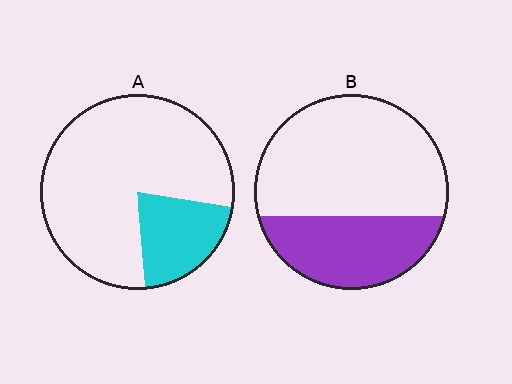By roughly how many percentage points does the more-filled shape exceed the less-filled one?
By roughly 15 percentage points (B over A).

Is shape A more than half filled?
No.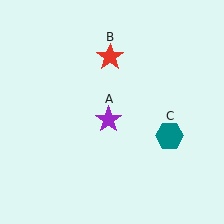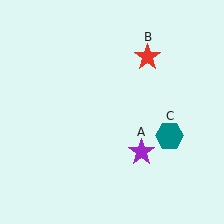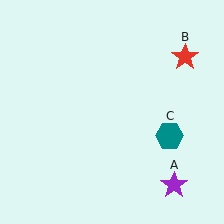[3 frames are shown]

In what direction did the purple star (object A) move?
The purple star (object A) moved down and to the right.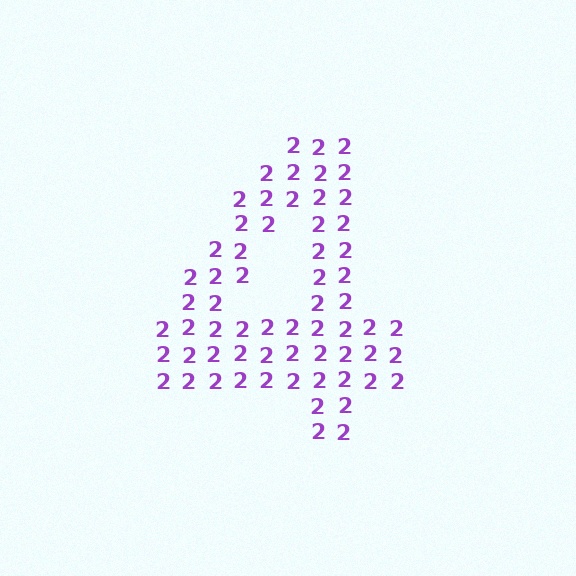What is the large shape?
The large shape is the digit 4.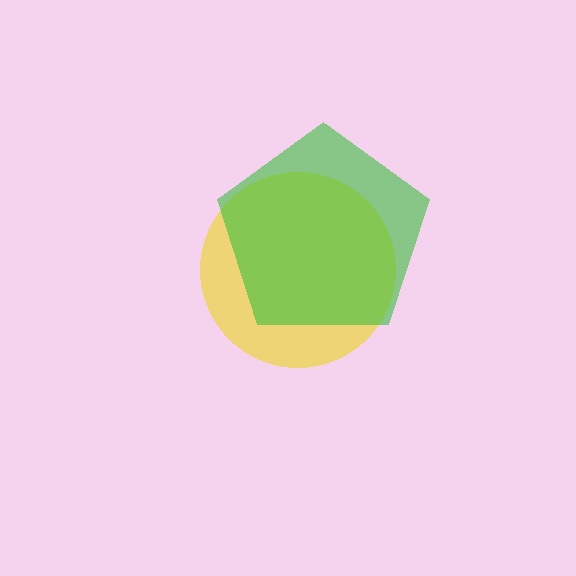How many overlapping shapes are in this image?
There are 2 overlapping shapes in the image.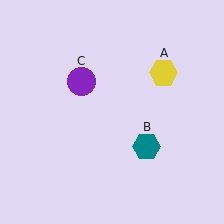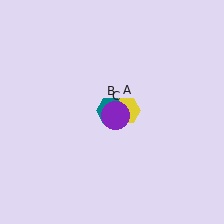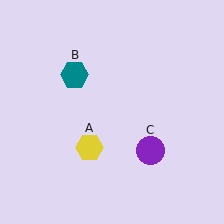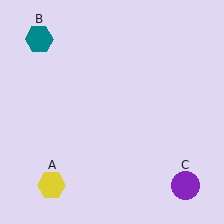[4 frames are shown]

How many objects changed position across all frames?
3 objects changed position: yellow hexagon (object A), teal hexagon (object B), purple circle (object C).